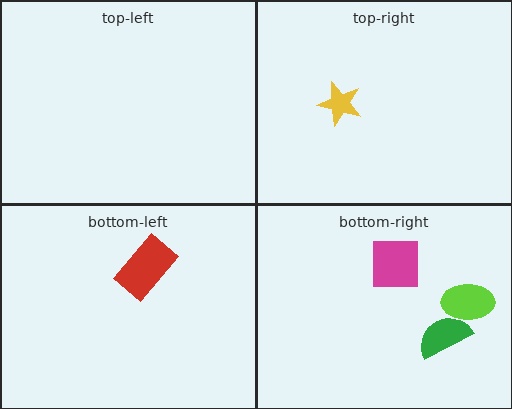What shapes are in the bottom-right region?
The green semicircle, the magenta square, the lime ellipse.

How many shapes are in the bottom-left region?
1.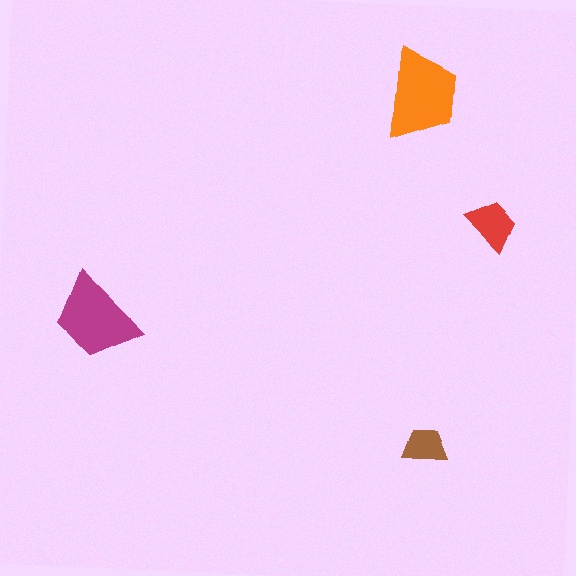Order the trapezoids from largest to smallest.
the orange one, the magenta one, the red one, the brown one.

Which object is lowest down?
The brown trapezoid is bottommost.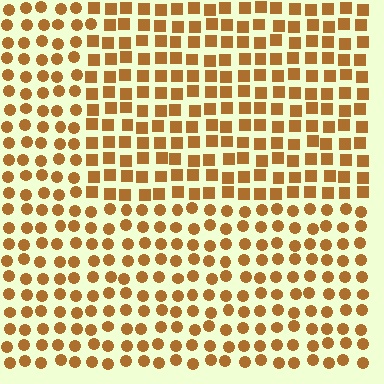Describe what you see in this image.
The image is filled with small brown elements arranged in a uniform grid. A rectangle-shaped region contains squares, while the surrounding area contains circles. The boundary is defined purely by the change in element shape.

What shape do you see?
I see a rectangle.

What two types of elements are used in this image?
The image uses squares inside the rectangle region and circles outside it.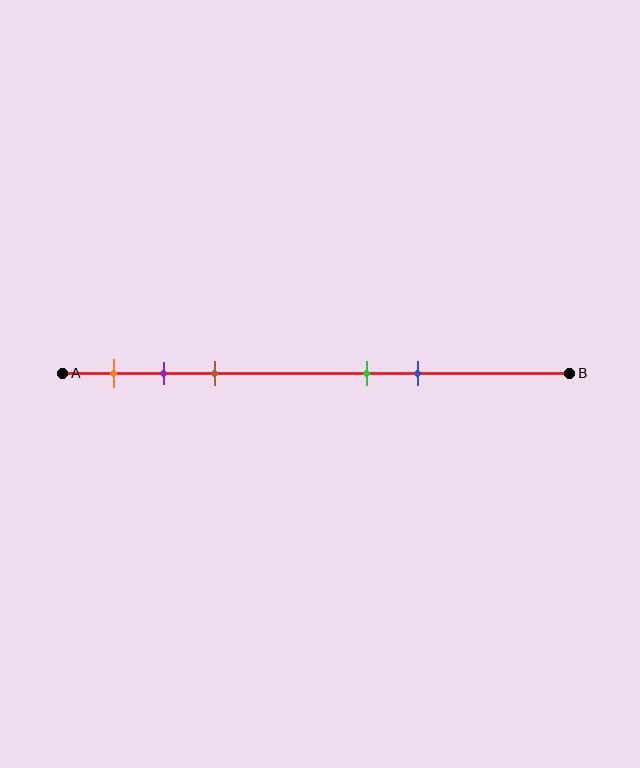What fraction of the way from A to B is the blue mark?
The blue mark is approximately 70% (0.7) of the way from A to B.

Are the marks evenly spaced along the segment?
No, the marks are not evenly spaced.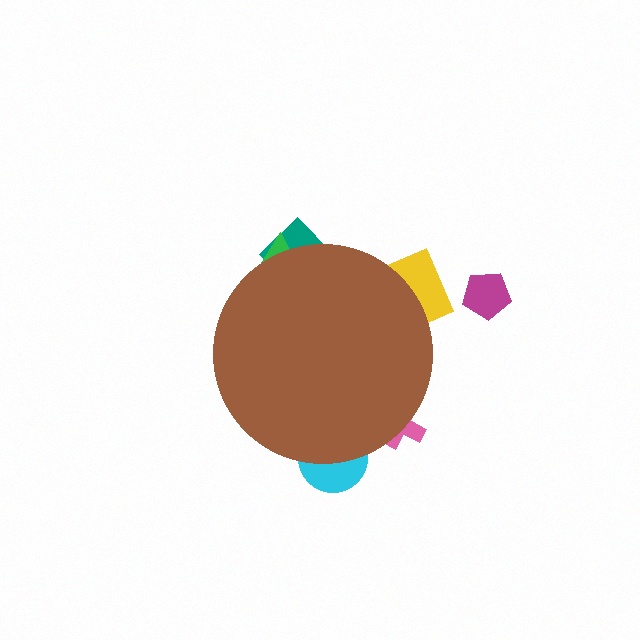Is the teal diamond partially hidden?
Yes, the teal diamond is partially hidden behind the brown circle.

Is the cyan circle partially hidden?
Yes, the cyan circle is partially hidden behind the brown circle.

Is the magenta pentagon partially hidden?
No, the magenta pentagon is fully visible.